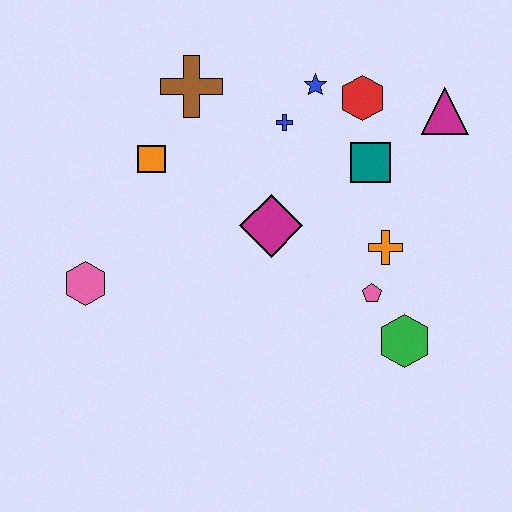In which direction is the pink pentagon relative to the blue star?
The pink pentagon is below the blue star.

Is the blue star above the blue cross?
Yes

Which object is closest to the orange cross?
The pink pentagon is closest to the orange cross.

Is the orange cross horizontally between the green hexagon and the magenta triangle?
No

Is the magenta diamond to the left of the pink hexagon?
No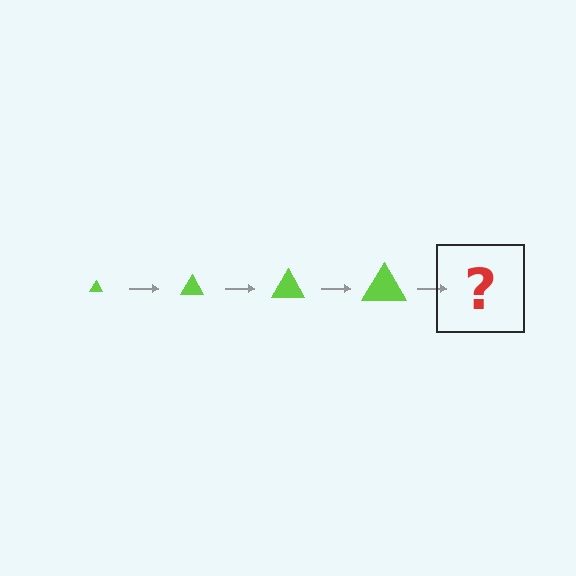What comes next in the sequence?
The next element should be a lime triangle, larger than the previous one.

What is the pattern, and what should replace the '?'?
The pattern is that the triangle gets progressively larger each step. The '?' should be a lime triangle, larger than the previous one.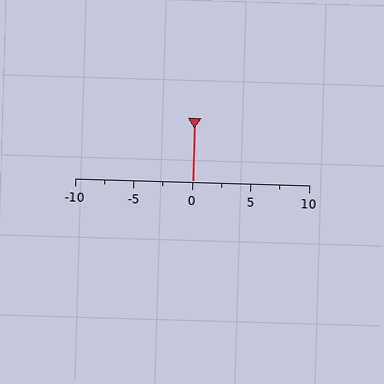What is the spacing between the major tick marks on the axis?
The major ticks are spaced 5 apart.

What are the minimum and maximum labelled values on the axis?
The axis runs from -10 to 10.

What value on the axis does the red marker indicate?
The marker indicates approximately 0.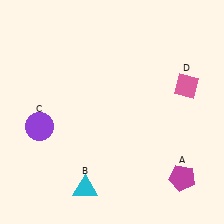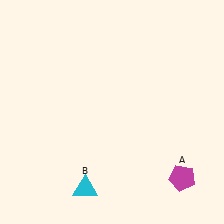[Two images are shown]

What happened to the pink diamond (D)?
The pink diamond (D) was removed in Image 2. It was in the top-right area of Image 1.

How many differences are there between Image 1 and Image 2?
There are 2 differences between the two images.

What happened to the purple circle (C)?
The purple circle (C) was removed in Image 2. It was in the bottom-left area of Image 1.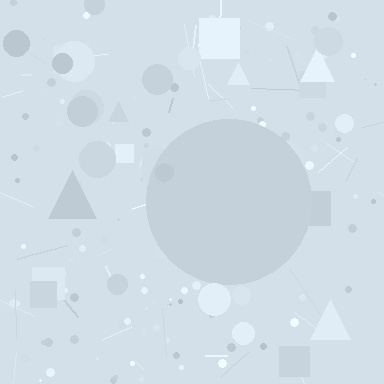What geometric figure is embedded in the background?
A circle is embedded in the background.